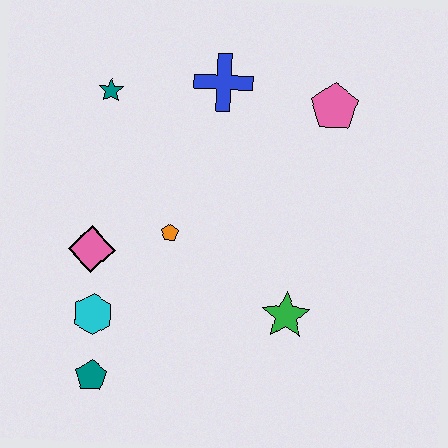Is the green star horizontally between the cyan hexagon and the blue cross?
No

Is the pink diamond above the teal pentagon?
Yes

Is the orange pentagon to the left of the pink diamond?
No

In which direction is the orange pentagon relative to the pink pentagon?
The orange pentagon is to the left of the pink pentagon.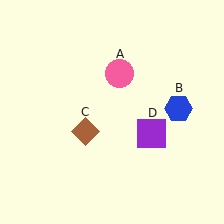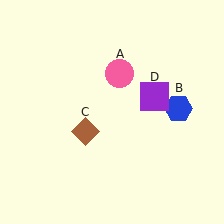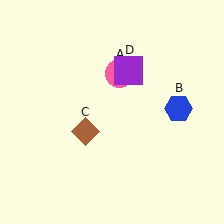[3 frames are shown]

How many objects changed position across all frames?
1 object changed position: purple square (object D).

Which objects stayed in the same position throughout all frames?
Pink circle (object A) and blue hexagon (object B) and brown diamond (object C) remained stationary.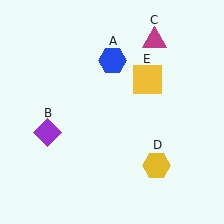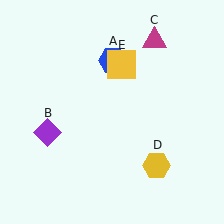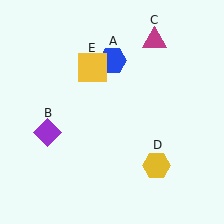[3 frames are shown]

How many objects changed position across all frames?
1 object changed position: yellow square (object E).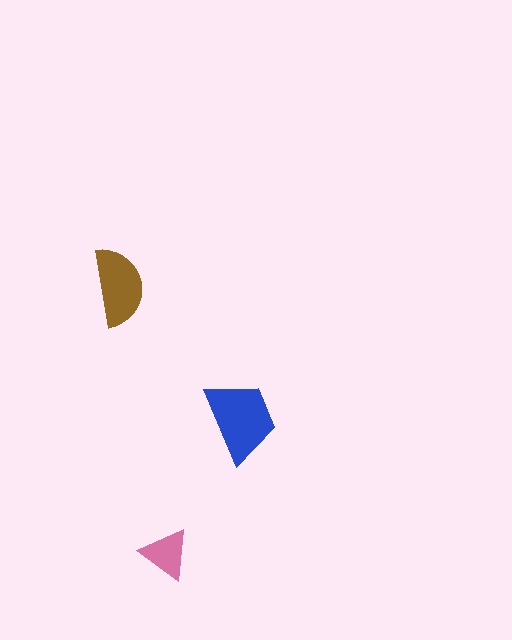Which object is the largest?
The blue trapezoid.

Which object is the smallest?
The pink triangle.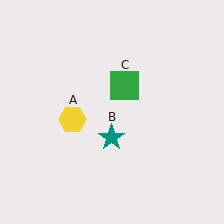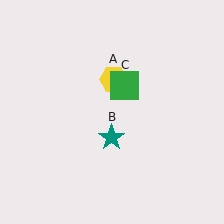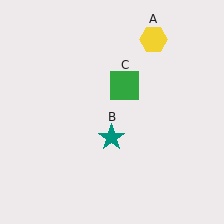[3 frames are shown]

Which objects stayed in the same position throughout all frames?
Teal star (object B) and green square (object C) remained stationary.